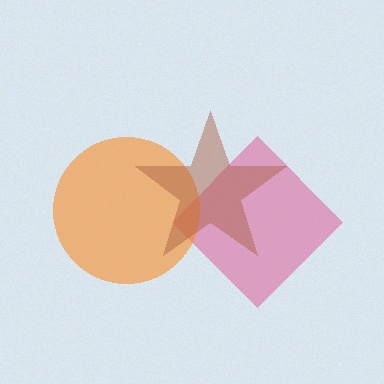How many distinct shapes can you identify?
There are 3 distinct shapes: a pink diamond, an orange circle, a brown star.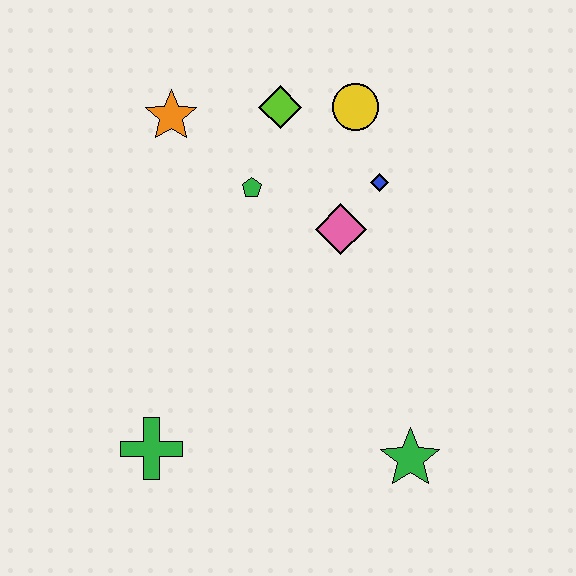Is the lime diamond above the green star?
Yes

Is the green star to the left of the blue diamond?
No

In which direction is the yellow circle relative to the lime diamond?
The yellow circle is to the right of the lime diamond.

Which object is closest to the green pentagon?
The lime diamond is closest to the green pentagon.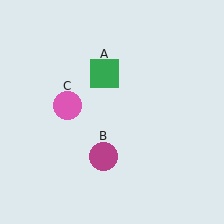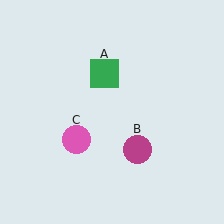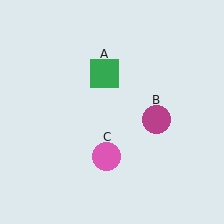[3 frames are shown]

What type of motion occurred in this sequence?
The magenta circle (object B), pink circle (object C) rotated counterclockwise around the center of the scene.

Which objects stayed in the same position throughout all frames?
Green square (object A) remained stationary.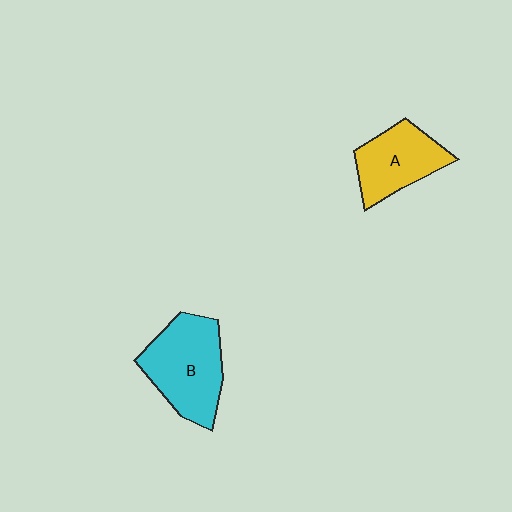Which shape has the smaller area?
Shape A (yellow).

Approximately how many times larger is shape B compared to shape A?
Approximately 1.4 times.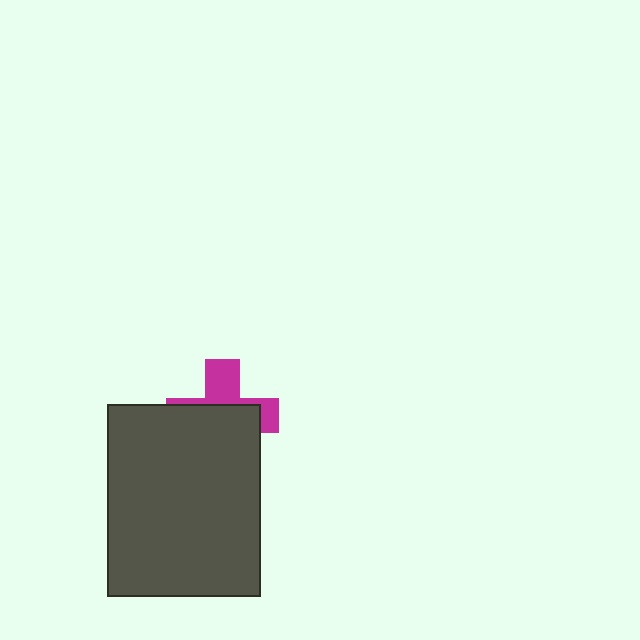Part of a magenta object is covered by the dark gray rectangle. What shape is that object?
It is a cross.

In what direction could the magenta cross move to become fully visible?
The magenta cross could move up. That would shift it out from behind the dark gray rectangle entirely.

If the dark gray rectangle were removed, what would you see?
You would see the complete magenta cross.